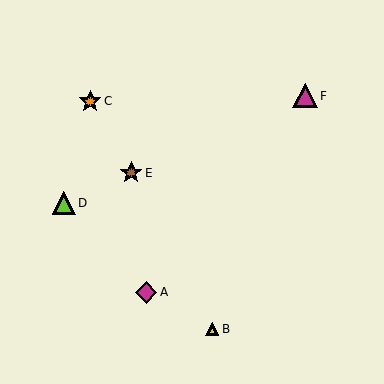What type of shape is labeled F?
Shape F is a magenta triangle.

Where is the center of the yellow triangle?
The center of the yellow triangle is at (212, 329).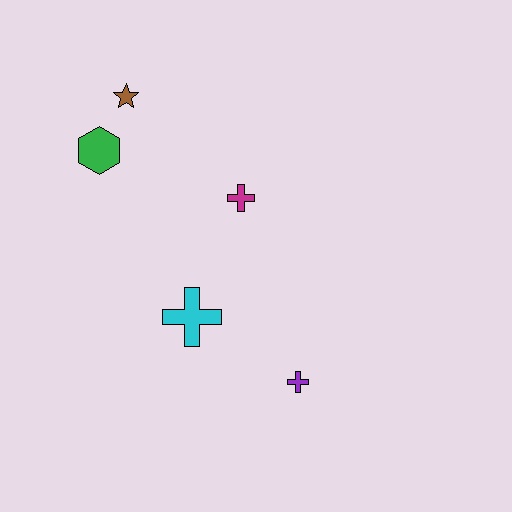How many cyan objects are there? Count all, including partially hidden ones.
There is 1 cyan object.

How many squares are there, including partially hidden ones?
There are no squares.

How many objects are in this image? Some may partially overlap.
There are 5 objects.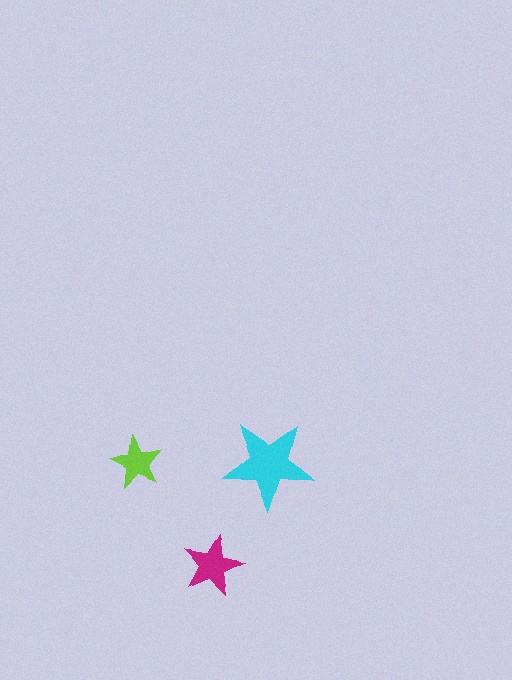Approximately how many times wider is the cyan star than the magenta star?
About 1.5 times wider.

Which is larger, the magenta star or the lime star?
The magenta one.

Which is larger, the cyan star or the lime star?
The cyan one.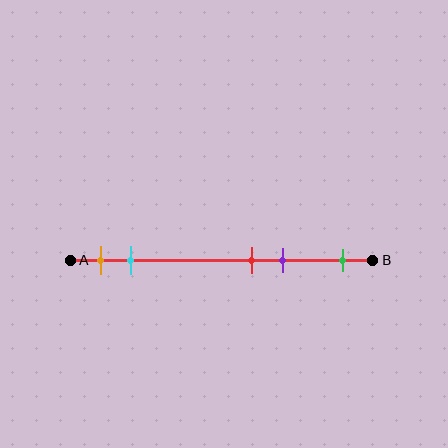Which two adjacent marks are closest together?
The red and purple marks are the closest adjacent pair.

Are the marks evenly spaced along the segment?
No, the marks are not evenly spaced.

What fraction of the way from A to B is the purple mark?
The purple mark is approximately 70% (0.7) of the way from A to B.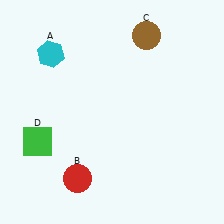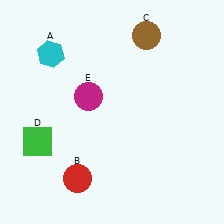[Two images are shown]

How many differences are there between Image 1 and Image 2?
There is 1 difference between the two images.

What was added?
A magenta circle (E) was added in Image 2.